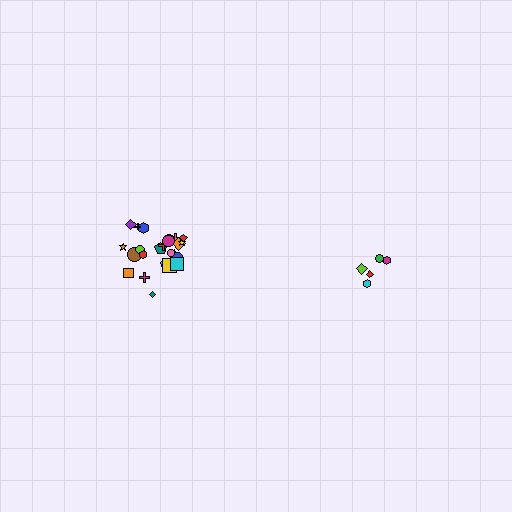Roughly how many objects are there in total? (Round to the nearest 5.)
Roughly 30 objects in total.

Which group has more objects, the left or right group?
The left group.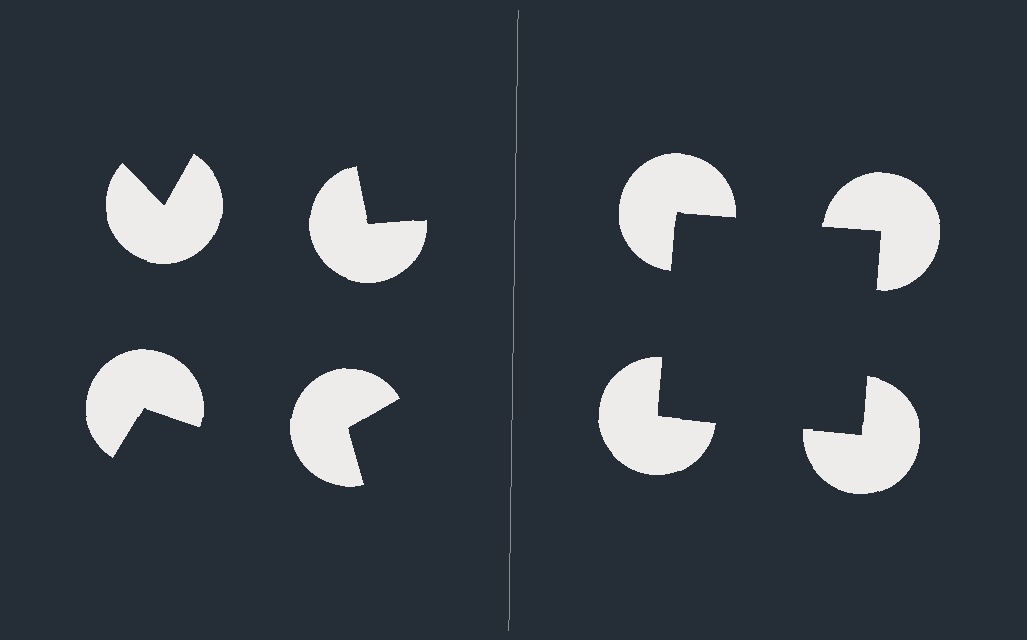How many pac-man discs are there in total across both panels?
8 — 4 on each side.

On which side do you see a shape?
An illusory square appears on the right side. On the left side the wedge cuts are rotated, so no coherent shape forms.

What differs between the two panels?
The pac-man discs are positioned identically on both sides; only the wedge orientations differ. On the right they align to a square; on the left they are misaligned.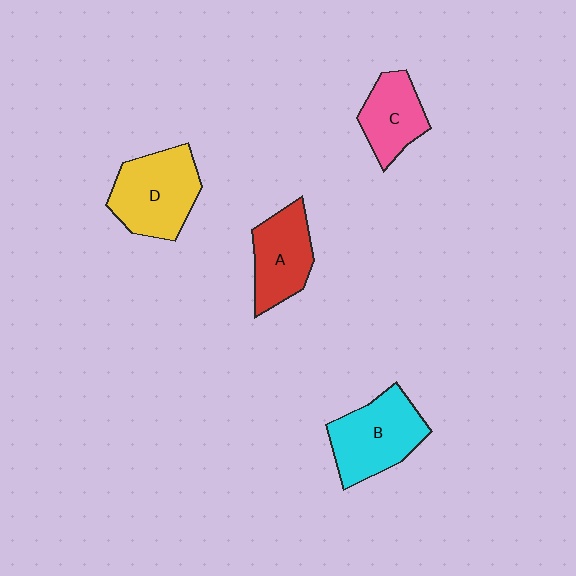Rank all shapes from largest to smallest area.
From largest to smallest: D (yellow), B (cyan), A (red), C (pink).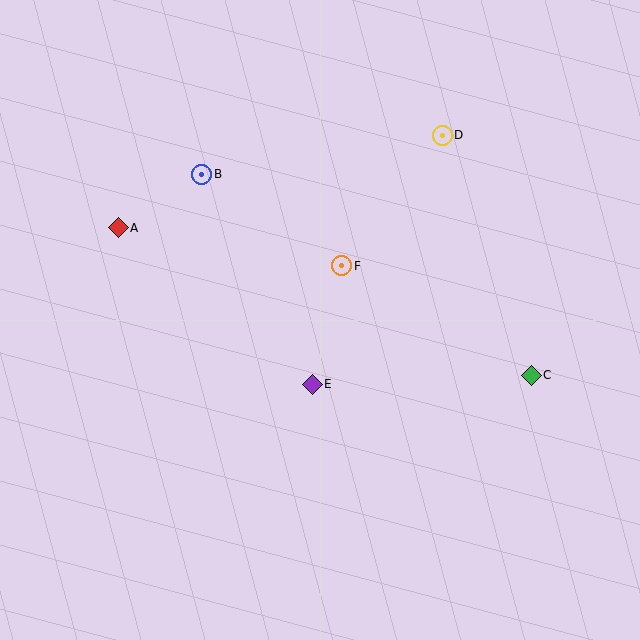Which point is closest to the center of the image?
Point F at (342, 266) is closest to the center.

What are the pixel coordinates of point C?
Point C is at (531, 375).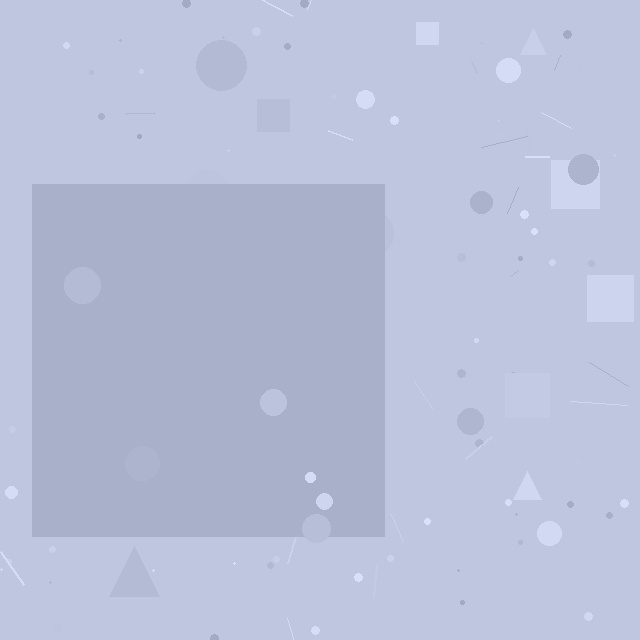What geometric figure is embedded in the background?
A square is embedded in the background.